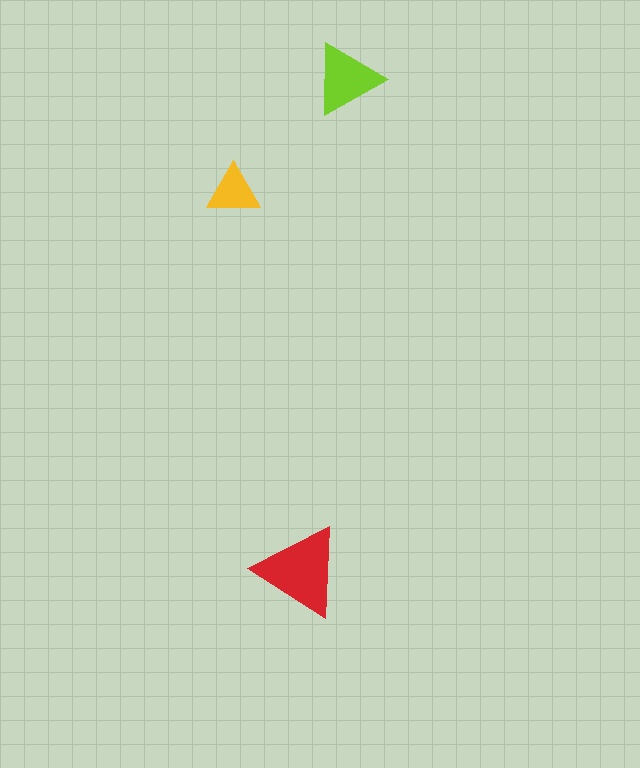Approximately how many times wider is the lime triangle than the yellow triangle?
About 1.5 times wider.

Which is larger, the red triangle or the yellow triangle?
The red one.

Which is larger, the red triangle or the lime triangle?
The red one.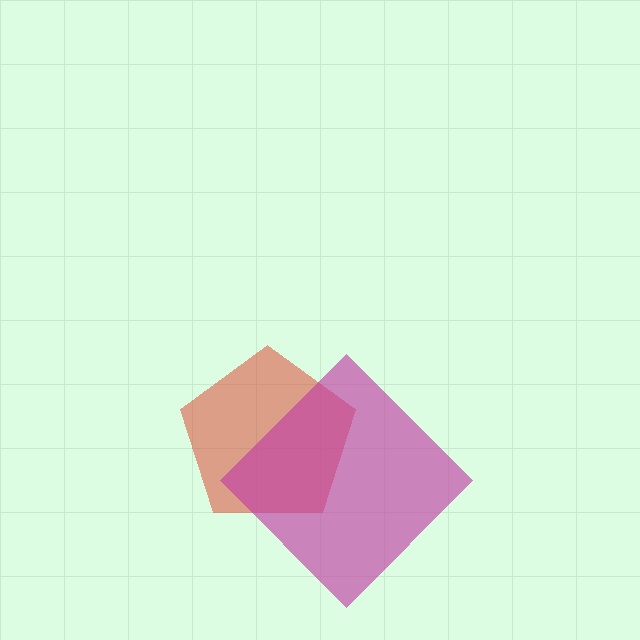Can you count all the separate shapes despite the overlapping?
Yes, there are 2 separate shapes.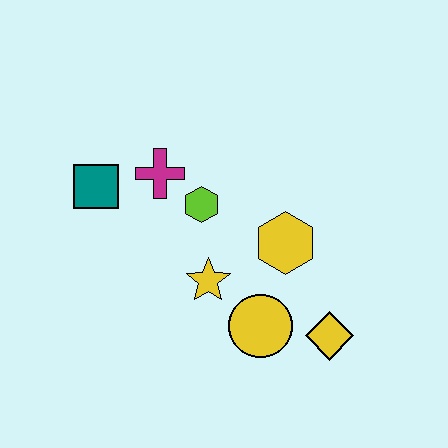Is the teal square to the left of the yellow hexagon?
Yes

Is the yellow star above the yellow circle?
Yes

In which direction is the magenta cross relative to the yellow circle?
The magenta cross is above the yellow circle.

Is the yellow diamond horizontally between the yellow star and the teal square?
No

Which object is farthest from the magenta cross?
The yellow diamond is farthest from the magenta cross.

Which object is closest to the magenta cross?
The lime hexagon is closest to the magenta cross.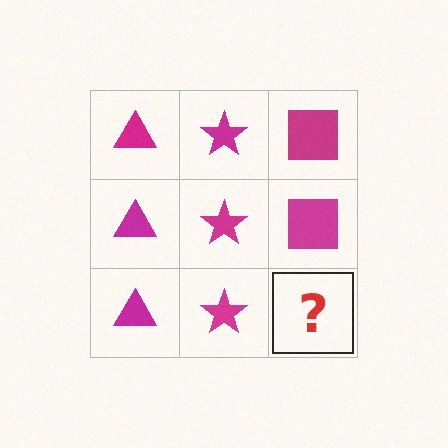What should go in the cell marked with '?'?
The missing cell should contain a magenta square.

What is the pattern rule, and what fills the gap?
The rule is that each column has a consistent shape. The gap should be filled with a magenta square.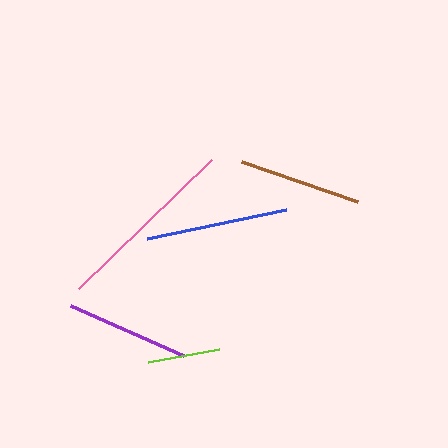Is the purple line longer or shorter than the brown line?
The purple line is longer than the brown line.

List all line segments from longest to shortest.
From longest to shortest: pink, blue, purple, brown, lime.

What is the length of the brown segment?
The brown segment is approximately 122 pixels long.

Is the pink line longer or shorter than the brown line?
The pink line is longer than the brown line.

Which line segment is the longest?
The pink line is the longest at approximately 184 pixels.